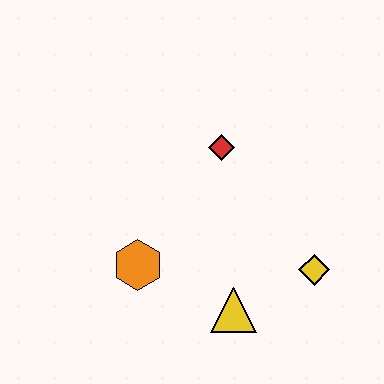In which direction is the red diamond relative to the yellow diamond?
The red diamond is above the yellow diamond.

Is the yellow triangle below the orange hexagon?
Yes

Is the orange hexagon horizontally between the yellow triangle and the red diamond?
No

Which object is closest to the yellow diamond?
The yellow triangle is closest to the yellow diamond.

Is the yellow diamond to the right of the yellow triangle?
Yes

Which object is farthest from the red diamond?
The yellow triangle is farthest from the red diamond.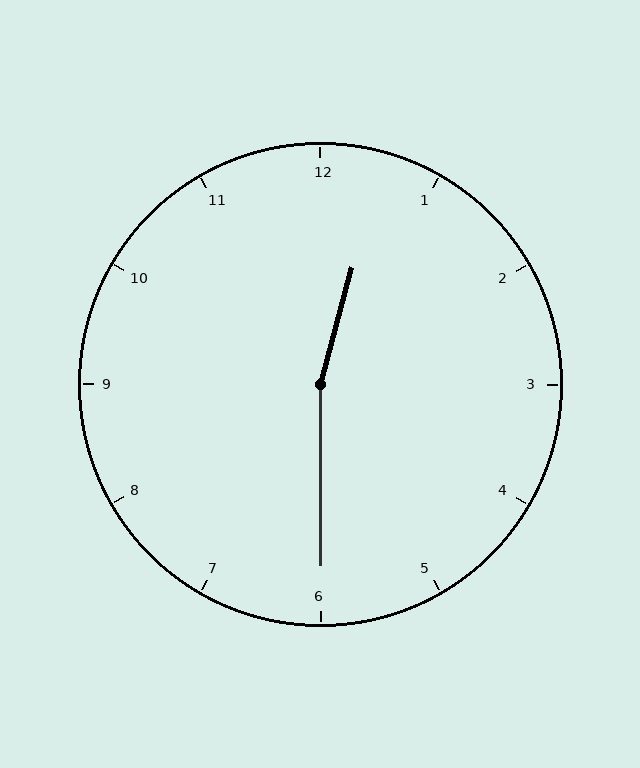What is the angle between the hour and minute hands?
Approximately 165 degrees.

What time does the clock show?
12:30.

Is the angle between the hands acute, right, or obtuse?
It is obtuse.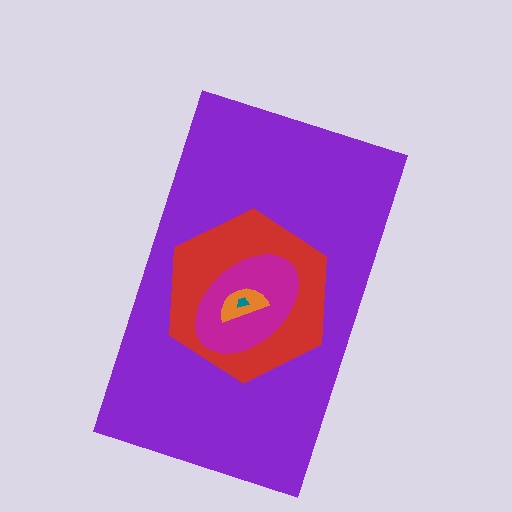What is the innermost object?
The teal trapezoid.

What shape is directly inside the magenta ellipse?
The orange semicircle.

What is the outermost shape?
The purple rectangle.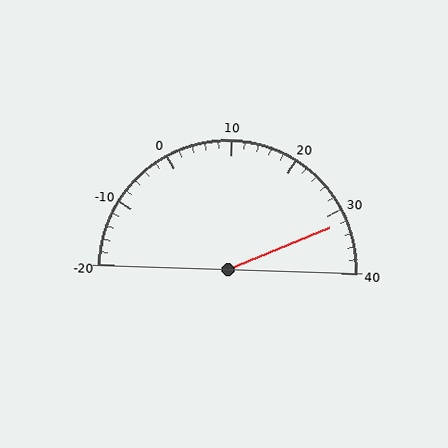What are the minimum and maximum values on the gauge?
The gauge ranges from -20 to 40.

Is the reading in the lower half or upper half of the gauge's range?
The reading is in the upper half of the range (-20 to 40).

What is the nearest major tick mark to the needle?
The nearest major tick mark is 30.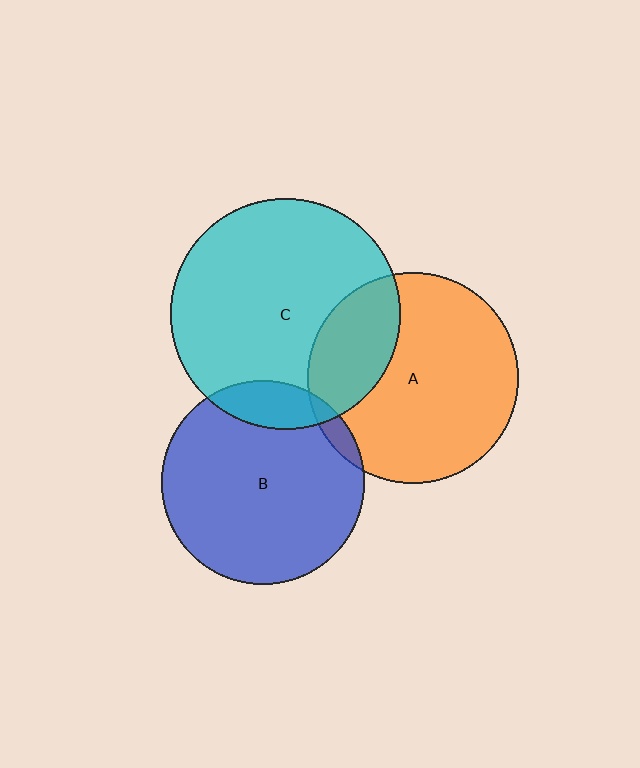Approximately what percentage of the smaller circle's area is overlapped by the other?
Approximately 25%.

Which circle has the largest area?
Circle C (cyan).